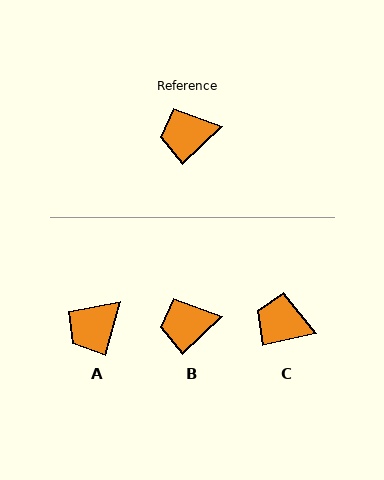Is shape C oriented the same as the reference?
No, it is off by about 31 degrees.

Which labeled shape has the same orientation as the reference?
B.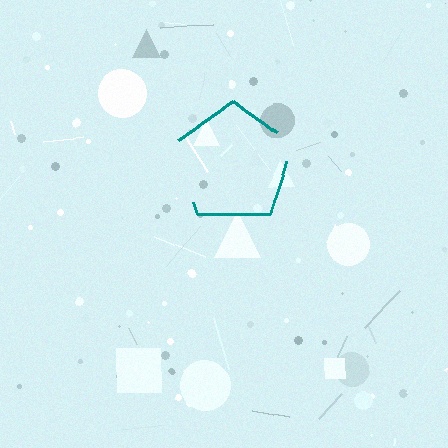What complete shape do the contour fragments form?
The contour fragments form a pentagon.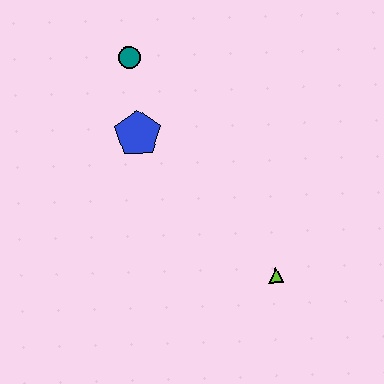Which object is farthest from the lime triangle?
The teal circle is farthest from the lime triangle.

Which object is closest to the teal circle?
The blue pentagon is closest to the teal circle.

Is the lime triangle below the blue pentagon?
Yes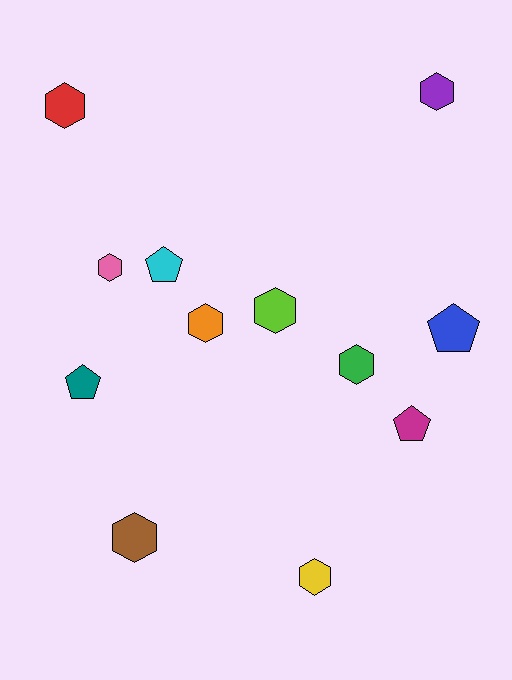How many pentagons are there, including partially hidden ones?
There are 4 pentagons.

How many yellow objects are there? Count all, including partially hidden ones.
There is 1 yellow object.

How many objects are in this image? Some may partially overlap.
There are 12 objects.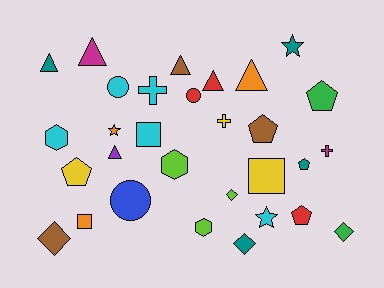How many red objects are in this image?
There are 3 red objects.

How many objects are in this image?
There are 30 objects.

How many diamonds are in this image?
There are 4 diamonds.